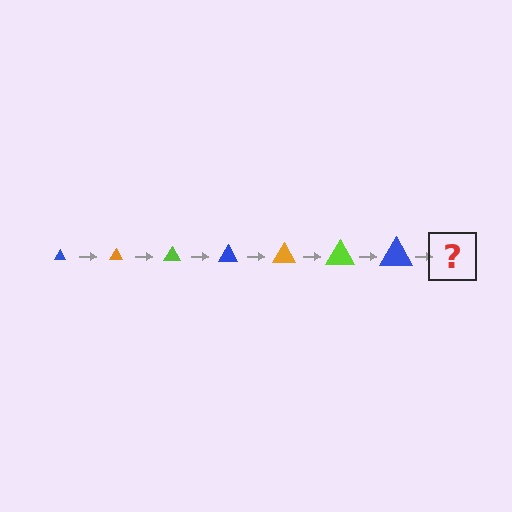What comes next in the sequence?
The next element should be an orange triangle, larger than the previous one.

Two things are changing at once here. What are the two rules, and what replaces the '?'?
The two rules are that the triangle grows larger each step and the color cycles through blue, orange, and lime. The '?' should be an orange triangle, larger than the previous one.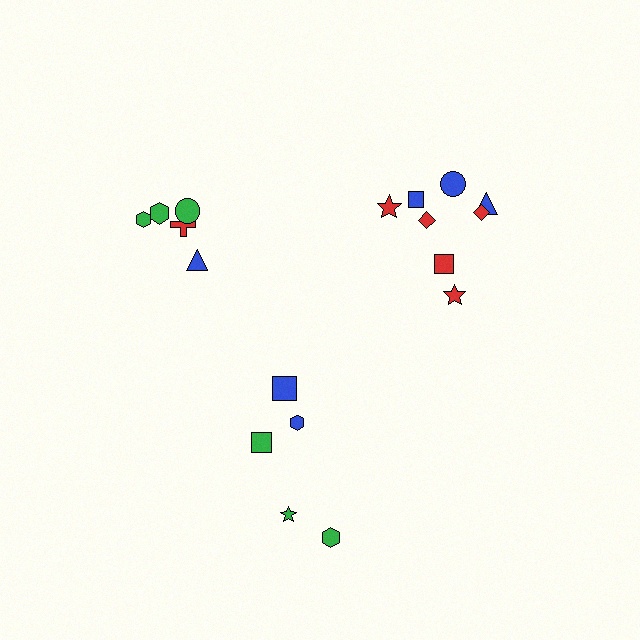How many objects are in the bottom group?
There are 5 objects.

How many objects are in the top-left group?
There are 5 objects.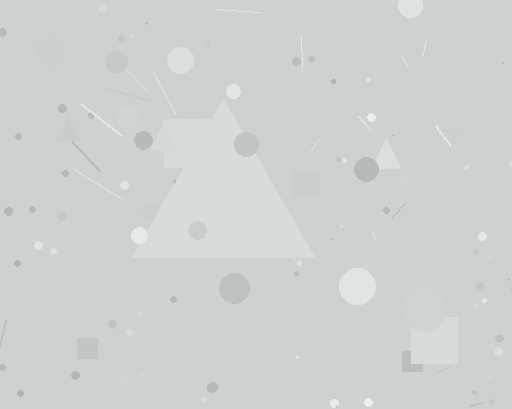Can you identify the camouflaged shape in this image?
The camouflaged shape is a triangle.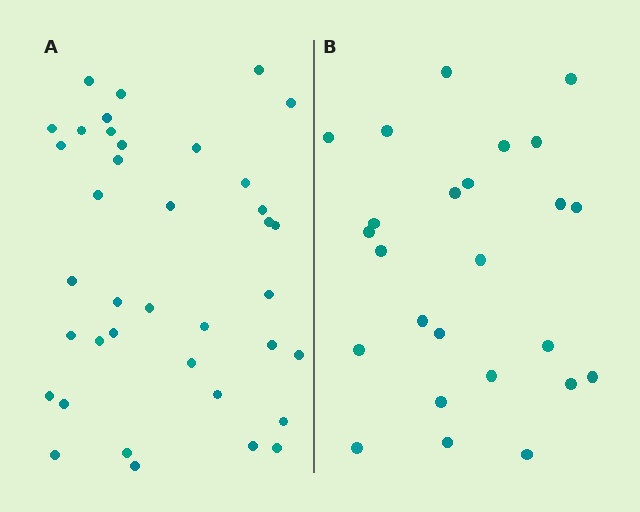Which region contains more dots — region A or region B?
Region A (the left region) has more dots.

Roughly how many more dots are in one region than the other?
Region A has approximately 15 more dots than region B.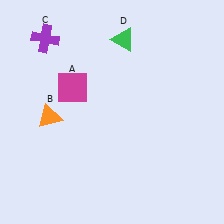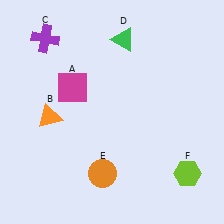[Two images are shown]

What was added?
An orange circle (E), a lime hexagon (F) were added in Image 2.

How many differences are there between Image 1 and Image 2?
There are 2 differences between the two images.